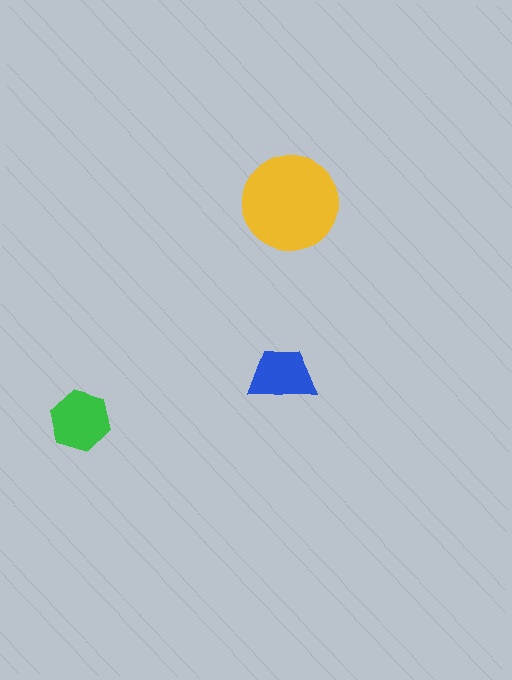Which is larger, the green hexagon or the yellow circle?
The yellow circle.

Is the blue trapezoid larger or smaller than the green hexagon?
Smaller.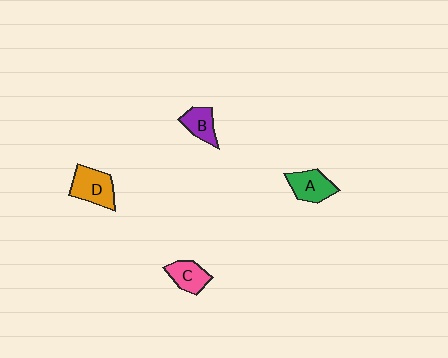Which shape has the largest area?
Shape D (orange).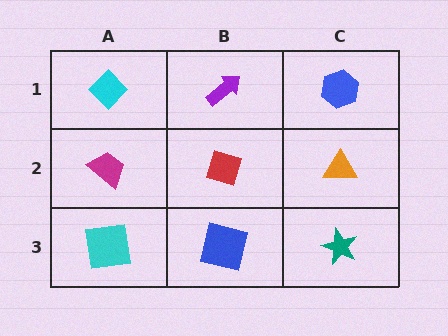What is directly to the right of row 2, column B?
An orange triangle.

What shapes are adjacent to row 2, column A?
A cyan diamond (row 1, column A), a cyan square (row 3, column A), a red diamond (row 2, column B).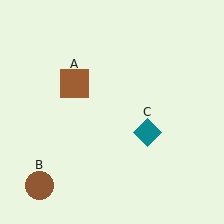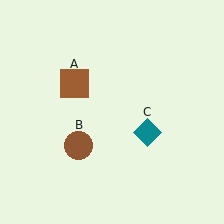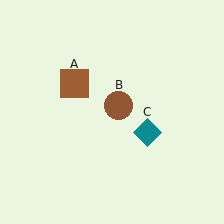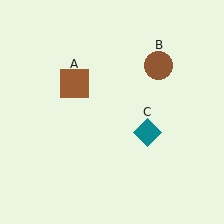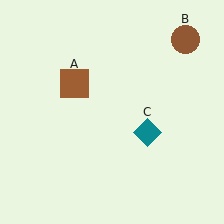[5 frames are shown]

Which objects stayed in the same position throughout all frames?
Brown square (object A) and teal diamond (object C) remained stationary.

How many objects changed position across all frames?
1 object changed position: brown circle (object B).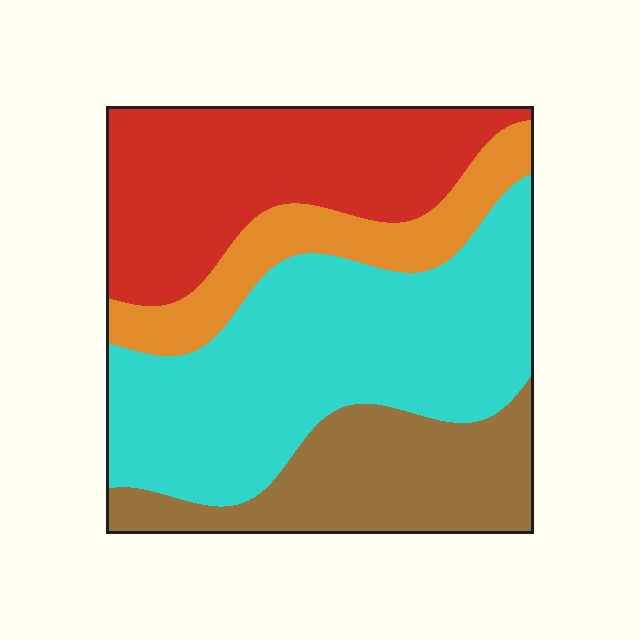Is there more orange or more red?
Red.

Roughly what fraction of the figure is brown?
Brown covers roughly 20% of the figure.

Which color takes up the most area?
Cyan, at roughly 40%.